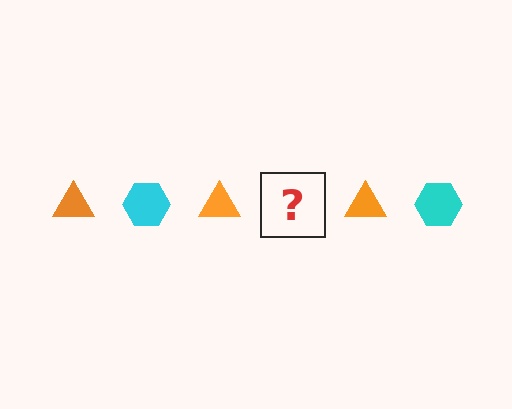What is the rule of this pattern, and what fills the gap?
The rule is that the pattern alternates between orange triangle and cyan hexagon. The gap should be filled with a cyan hexagon.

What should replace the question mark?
The question mark should be replaced with a cyan hexagon.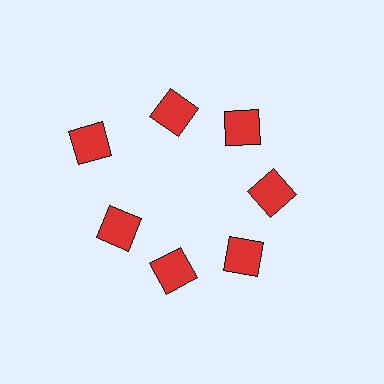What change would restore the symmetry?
The symmetry would be restored by moving it inward, back onto the ring so that all 7 squares sit at equal angles and equal distance from the center.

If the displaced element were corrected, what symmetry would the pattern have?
It would have 7-fold rotational symmetry — the pattern would map onto itself every 51 degrees.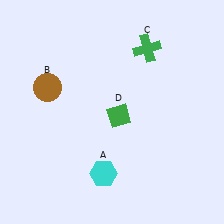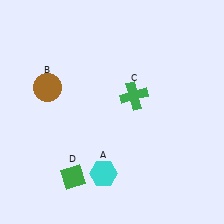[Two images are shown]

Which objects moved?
The objects that moved are: the green cross (C), the green diamond (D).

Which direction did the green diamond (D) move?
The green diamond (D) moved down.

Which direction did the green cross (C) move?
The green cross (C) moved down.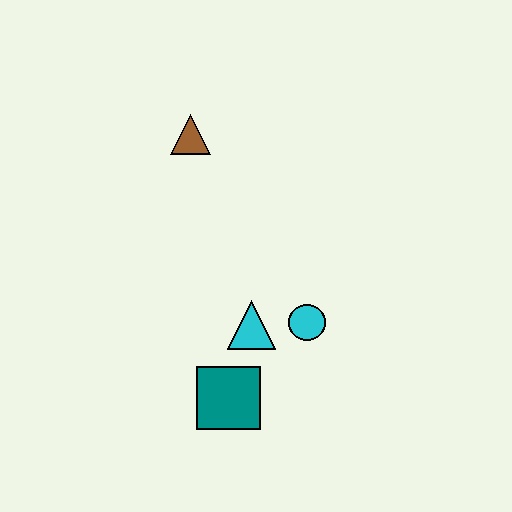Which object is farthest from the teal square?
The brown triangle is farthest from the teal square.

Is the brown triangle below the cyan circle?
No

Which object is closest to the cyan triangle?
The cyan circle is closest to the cyan triangle.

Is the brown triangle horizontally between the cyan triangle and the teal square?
No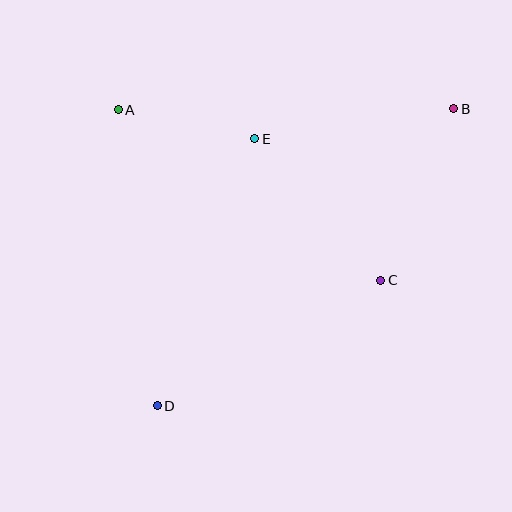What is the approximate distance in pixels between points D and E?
The distance between D and E is approximately 285 pixels.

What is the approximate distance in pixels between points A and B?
The distance between A and B is approximately 335 pixels.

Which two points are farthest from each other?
Points B and D are farthest from each other.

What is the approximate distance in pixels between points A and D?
The distance between A and D is approximately 299 pixels.